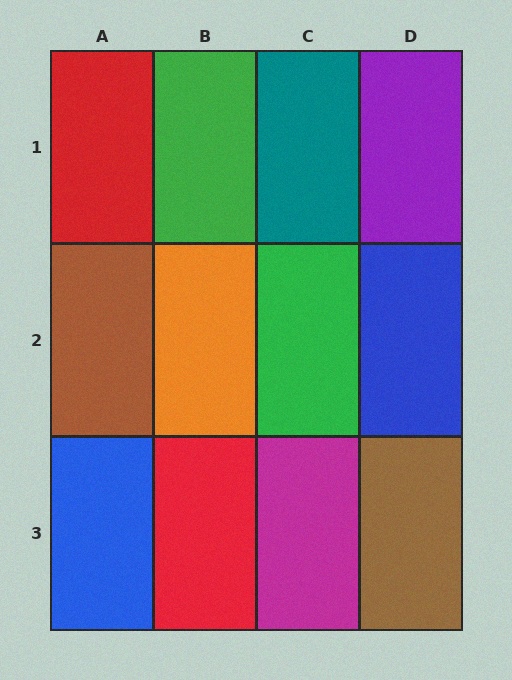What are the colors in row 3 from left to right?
Blue, red, magenta, brown.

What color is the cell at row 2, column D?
Blue.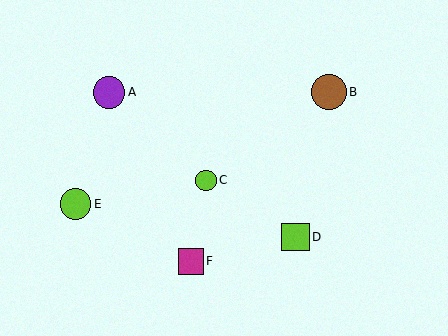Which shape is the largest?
The brown circle (labeled B) is the largest.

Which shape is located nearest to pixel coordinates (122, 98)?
The purple circle (labeled A) at (109, 92) is nearest to that location.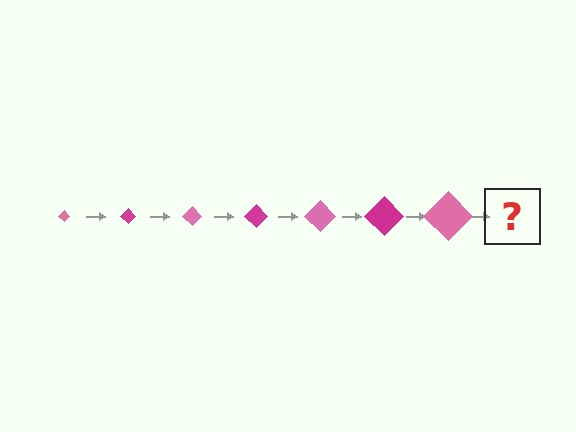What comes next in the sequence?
The next element should be a magenta diamond, larger than the previous one.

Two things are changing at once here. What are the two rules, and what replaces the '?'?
The two rules are that the diamond grows larger each step and the color cycles through pink and magenta. The '?' should be a magenta diamond, larger than the previous one.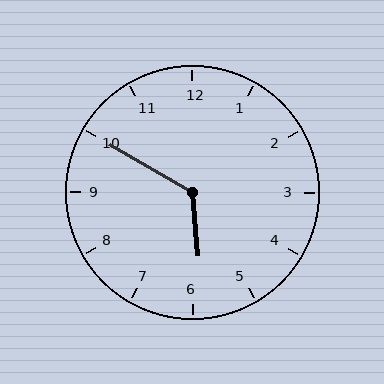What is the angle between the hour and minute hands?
Approximately 125 degrees.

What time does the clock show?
5:50.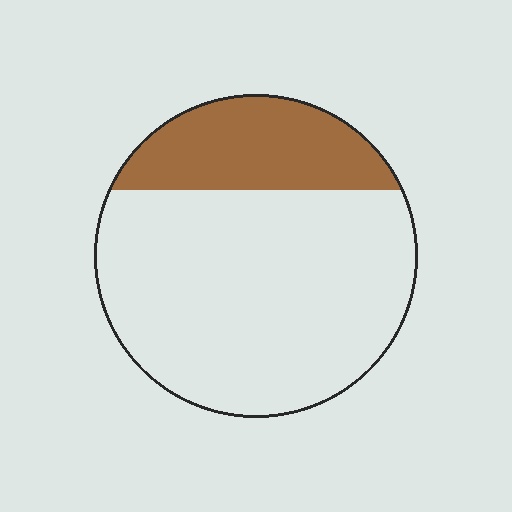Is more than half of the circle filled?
No.